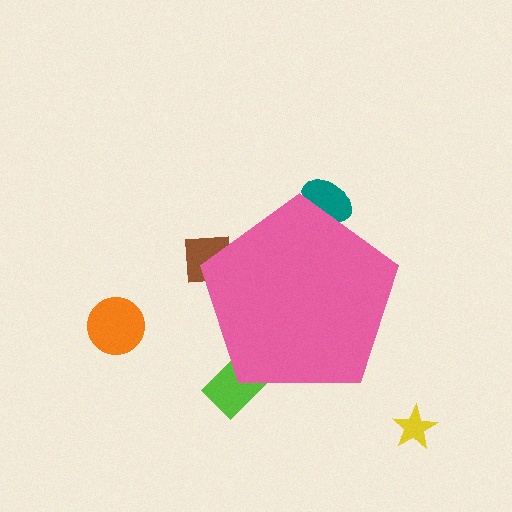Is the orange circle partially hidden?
No, the orange circle is fully visible.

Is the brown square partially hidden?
Yes, the brown square is partially hidden behind the pink pentagon.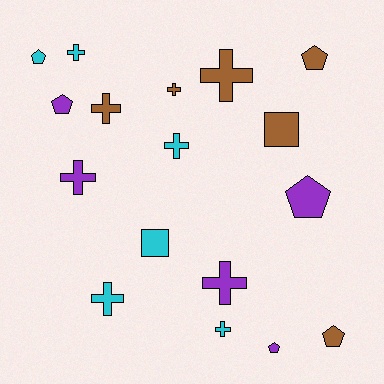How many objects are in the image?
There are 17 objects.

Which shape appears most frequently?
Cross, with 9 objects.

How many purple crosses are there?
There are 2 purple crosses.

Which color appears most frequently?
Cyan, with 6 objects.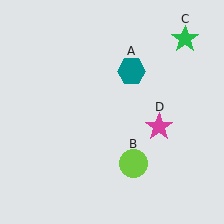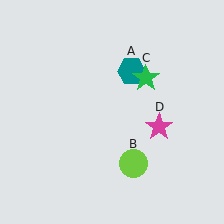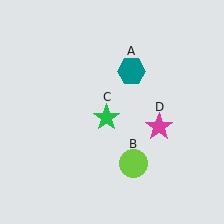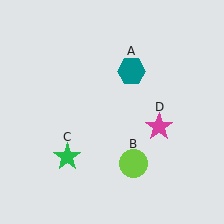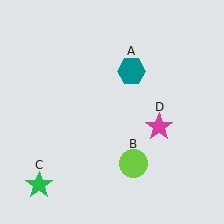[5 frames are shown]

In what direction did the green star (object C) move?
The green star (object C) moved down and to the left.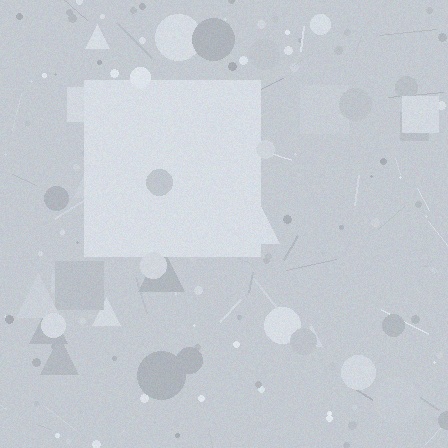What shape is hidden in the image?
A square is hidden in the image.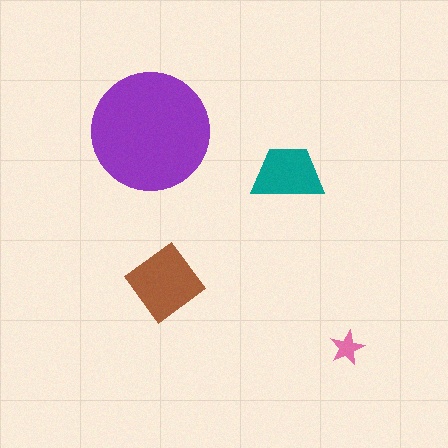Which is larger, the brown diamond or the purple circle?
The purple circle.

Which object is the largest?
The purple circle.